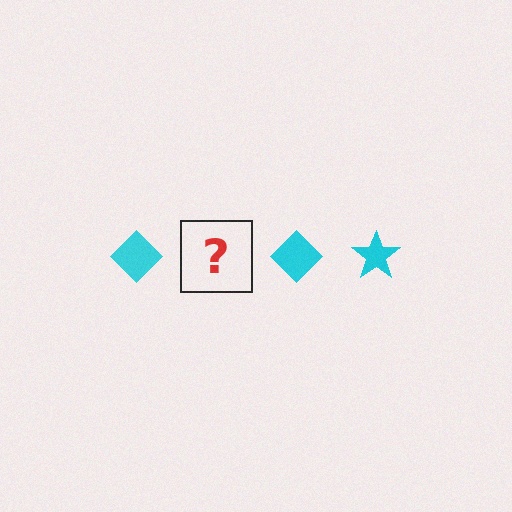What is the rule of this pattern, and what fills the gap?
The rule is that the pattern cycles through diamond, star shapes in cyan. The gap should be filled with a cyan star.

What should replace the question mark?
The question mark should be replaced with a cyan star.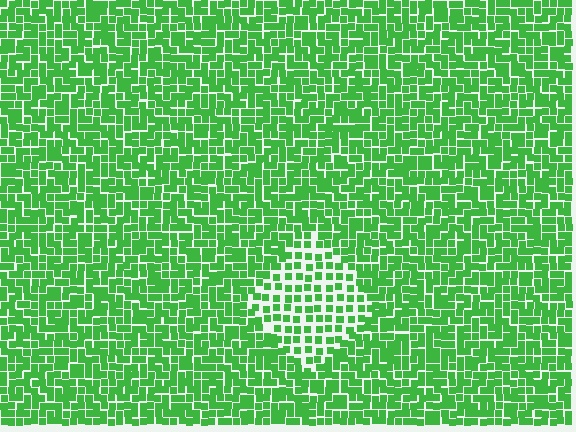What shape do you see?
I see a diamond.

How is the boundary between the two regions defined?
The boundary is defined by a change in element density (approximately 1.8x ratio). All elements are the same color, size, and shape.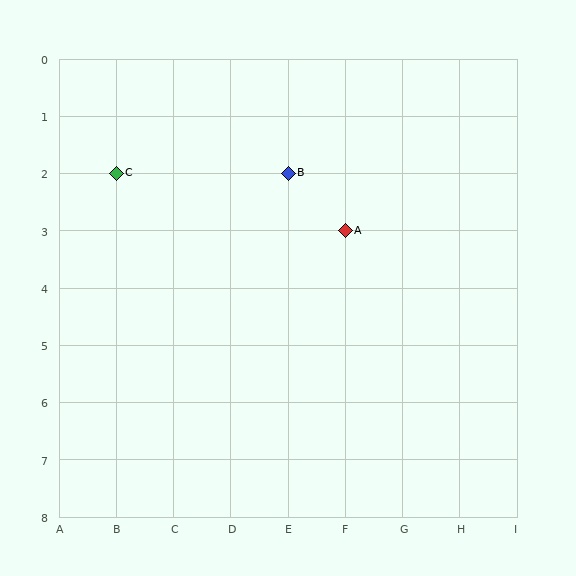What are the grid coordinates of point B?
Point B is at grid coordinates (E, 2).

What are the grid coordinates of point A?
Point A is at grid coordinates (F, 3).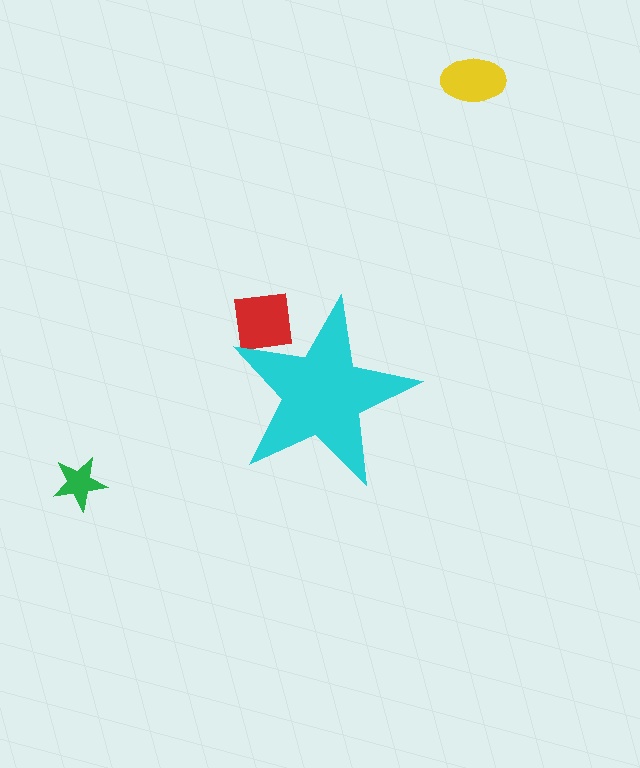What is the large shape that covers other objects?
A cyan star.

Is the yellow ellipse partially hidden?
No, the yellow ellipse is fully visible.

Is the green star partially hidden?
No, the green star is fully visible.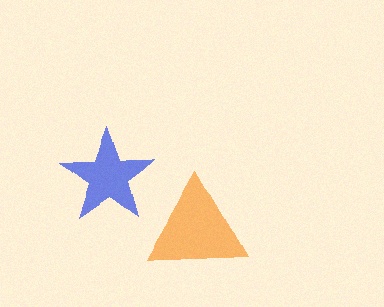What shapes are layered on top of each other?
The layered shapes are: a blue star, an orange triangle.